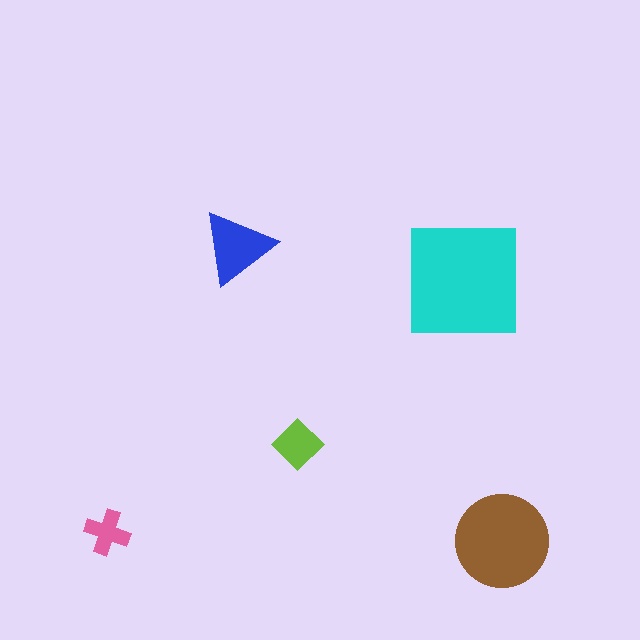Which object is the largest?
The cyan square.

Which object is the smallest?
The pink cross.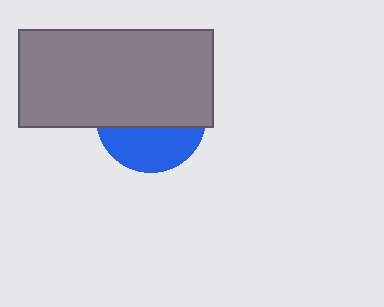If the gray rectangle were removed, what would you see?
You would see the complete blue circle.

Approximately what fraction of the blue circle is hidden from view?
Roughly 61% of the blue circle is hidden behind the gray rectangle.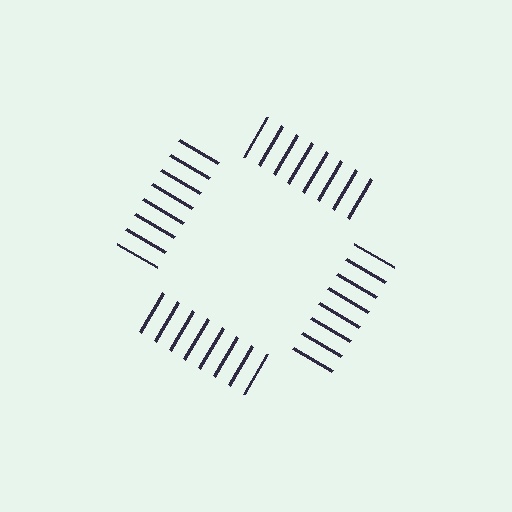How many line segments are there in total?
32 — 8 along each of the 4 edges.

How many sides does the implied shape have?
4 sides — the line-ends trace a square.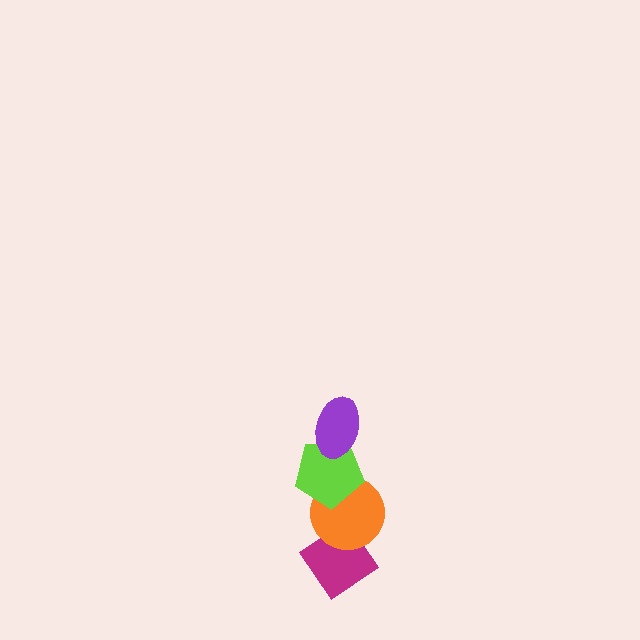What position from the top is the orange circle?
The orange circle is 3rd from the top.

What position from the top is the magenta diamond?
The magenta diamond is 4th from the top.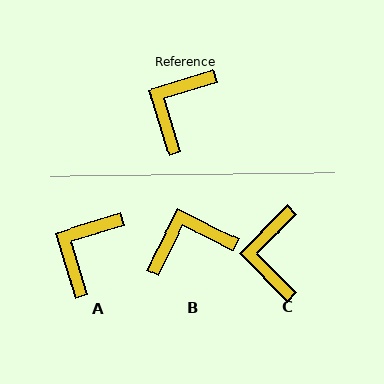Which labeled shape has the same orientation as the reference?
A.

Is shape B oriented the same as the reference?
No, it is off by about 44 degrees.